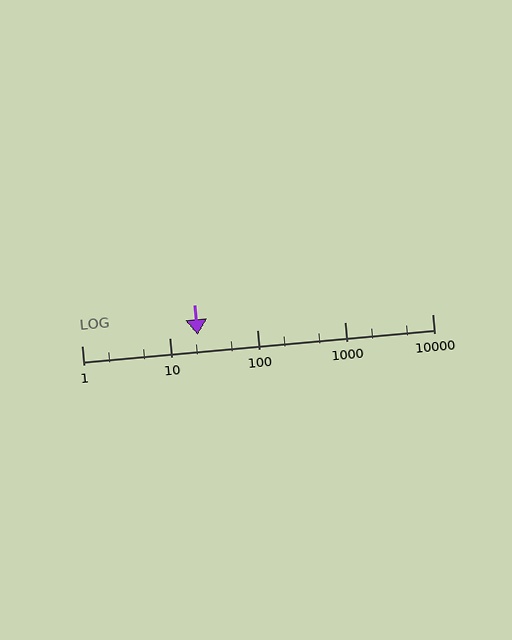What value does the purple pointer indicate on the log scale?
The pointer indicates approximately 21.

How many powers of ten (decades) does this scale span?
The scale spans 4 decades, from 1 to 10000.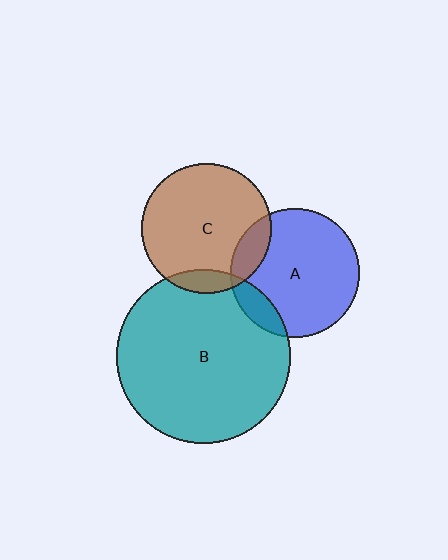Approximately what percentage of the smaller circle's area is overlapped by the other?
Approximately 10%.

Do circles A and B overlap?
Yes.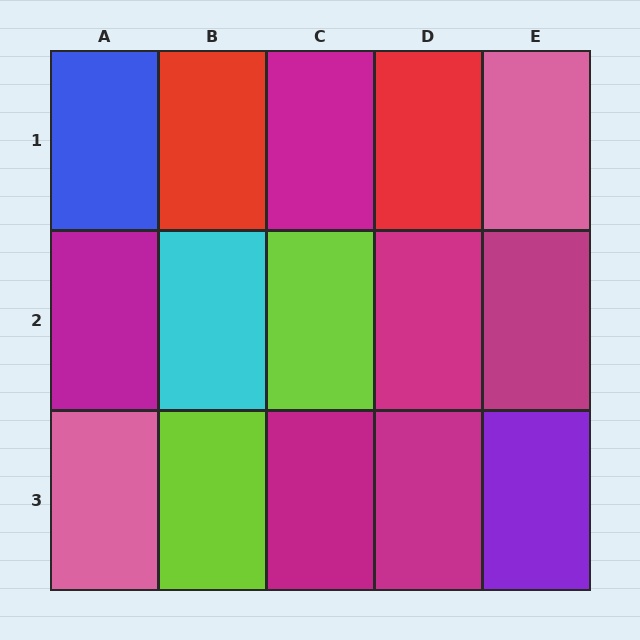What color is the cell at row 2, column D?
Magenta.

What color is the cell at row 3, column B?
Lime.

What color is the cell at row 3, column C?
Magenta.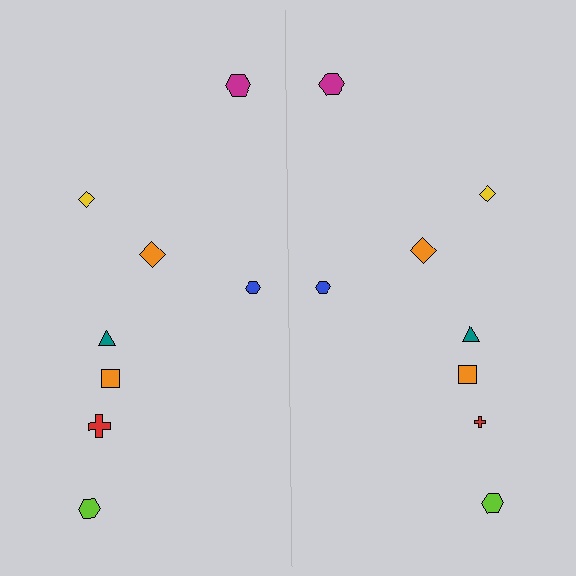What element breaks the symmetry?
The red cross on the right side has a different size than its mirror counterpart.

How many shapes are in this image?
There are 16 shapes in this image.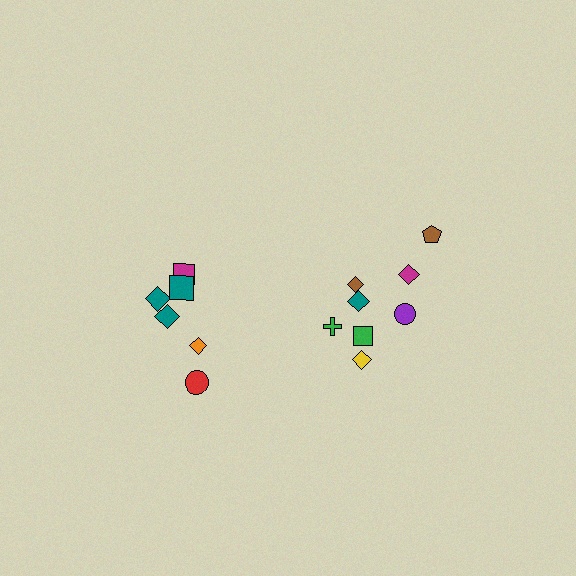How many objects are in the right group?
There are 8 objects.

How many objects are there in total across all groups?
There are 14 objects.